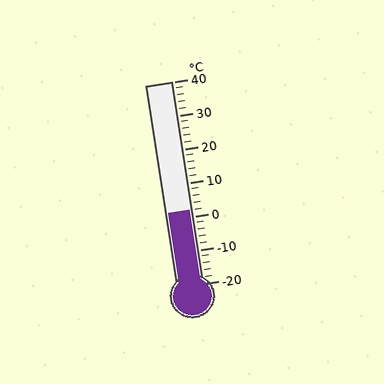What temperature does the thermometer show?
The thermometer shows approximately 2°C.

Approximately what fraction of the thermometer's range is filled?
The thermometer is filled to approximately 35% of its range.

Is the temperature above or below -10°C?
The temperature is above -10°C.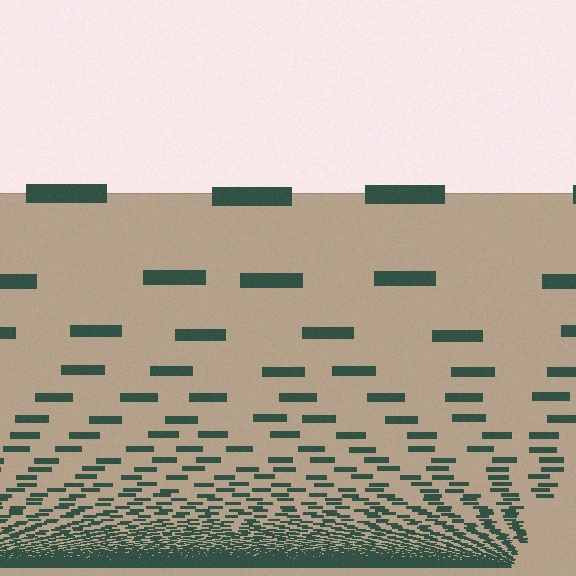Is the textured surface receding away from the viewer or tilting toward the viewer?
The surface appears to tilt toward the viewer. Texture elements get larger and sparser toward the top.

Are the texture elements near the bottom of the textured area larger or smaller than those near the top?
Smaller. The gradient is inverted — elements near the bottom are smaller and denser.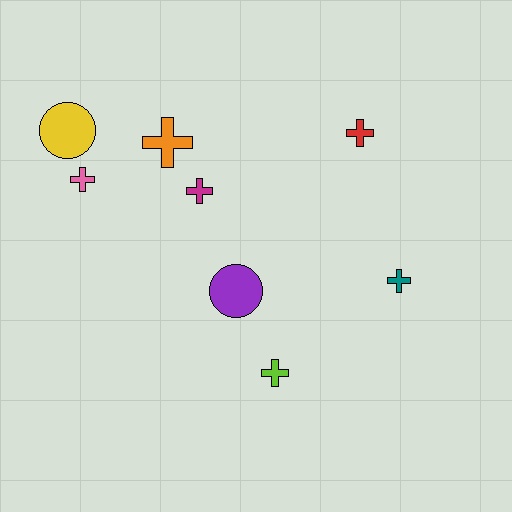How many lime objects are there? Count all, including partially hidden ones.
There is 1 lime object.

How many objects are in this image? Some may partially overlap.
There are 8 objects.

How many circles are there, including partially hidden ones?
There are 2 circles.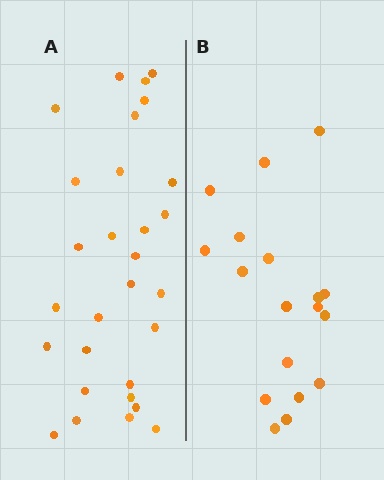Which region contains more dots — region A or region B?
Region A (the left region) has more dots.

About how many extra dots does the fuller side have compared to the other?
Region A has roughly 12 or so more dots than region B.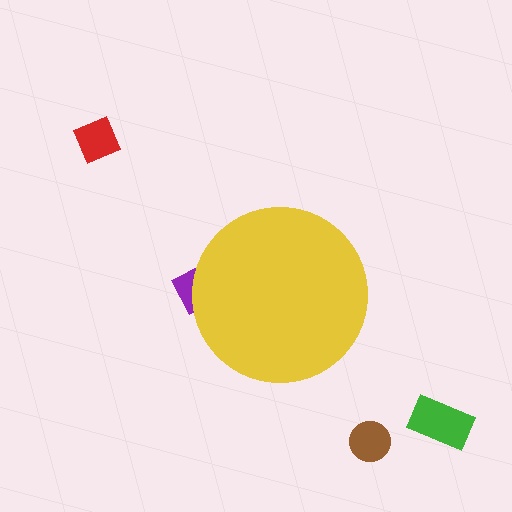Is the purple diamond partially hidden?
Yes, the purple diamond is partially hidden behind the yellow circle.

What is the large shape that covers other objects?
A yellow circle.